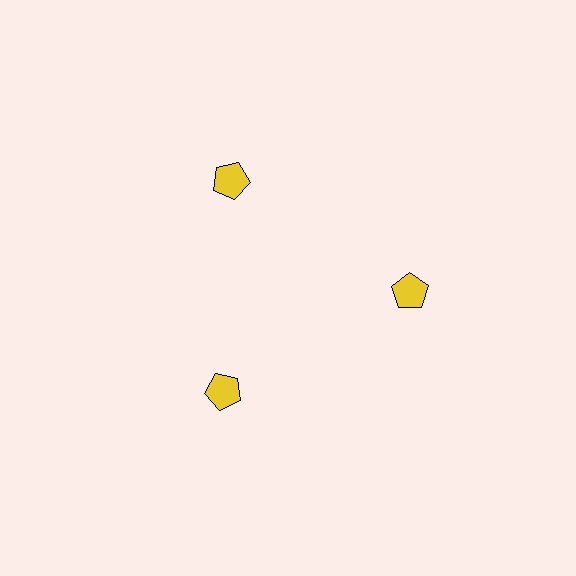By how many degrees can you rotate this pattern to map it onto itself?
The pattern maps onto itself every 120 degrees of rotation.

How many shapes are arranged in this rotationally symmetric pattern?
There are 3 shapes, arranged in 3 groups of 1.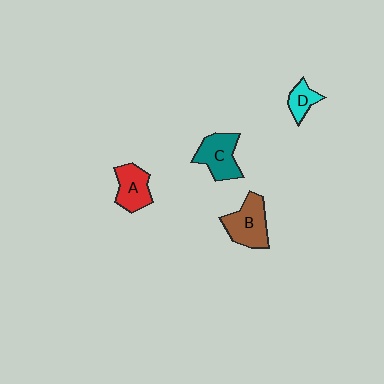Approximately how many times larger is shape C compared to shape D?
Approximately 1.9 times.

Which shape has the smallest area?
Shape D (cyan).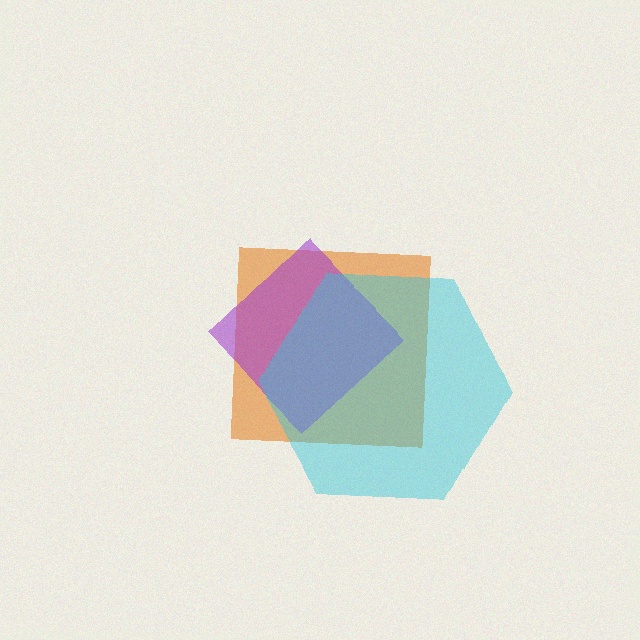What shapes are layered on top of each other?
The layered shapes are: an orange square, a purple diamond, a cyan hexagon.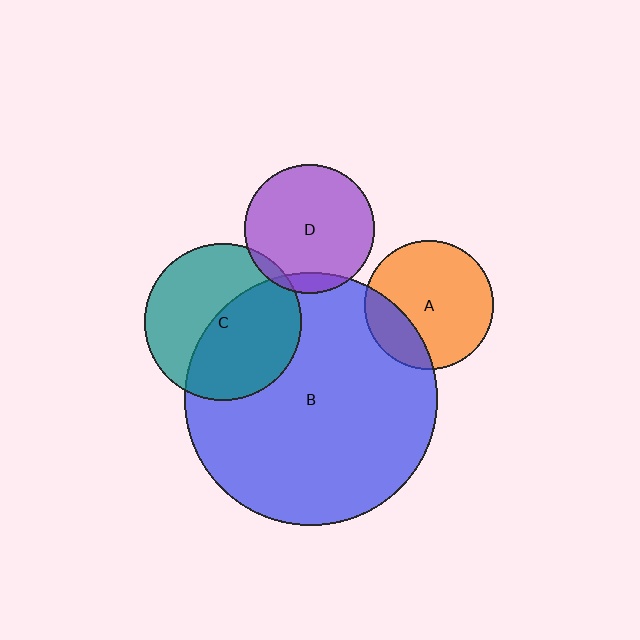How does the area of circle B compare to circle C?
Approximately 2.6 times.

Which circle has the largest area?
Circle B (blue).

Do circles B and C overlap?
Yes.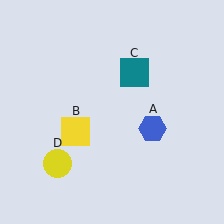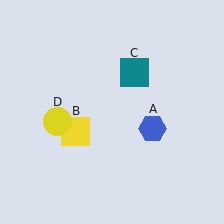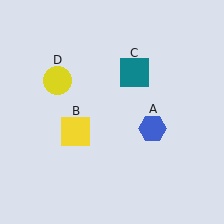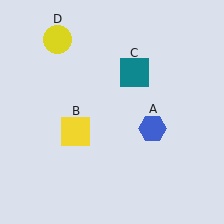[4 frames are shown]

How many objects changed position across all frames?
1 object changed position: yellow circle (object D).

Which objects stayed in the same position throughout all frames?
Blue hexagon (object A) and yellow square (object B) and teal square (object C) remained stationary.